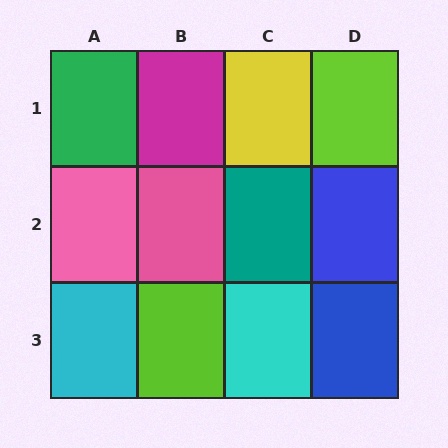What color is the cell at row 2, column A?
Pink.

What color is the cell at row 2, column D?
Blue.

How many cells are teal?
1 cell is teal.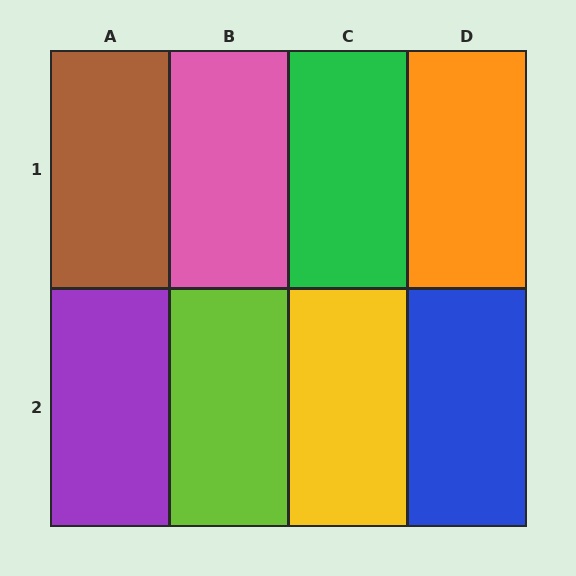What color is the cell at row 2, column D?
Blue.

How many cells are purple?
1 cell is purple.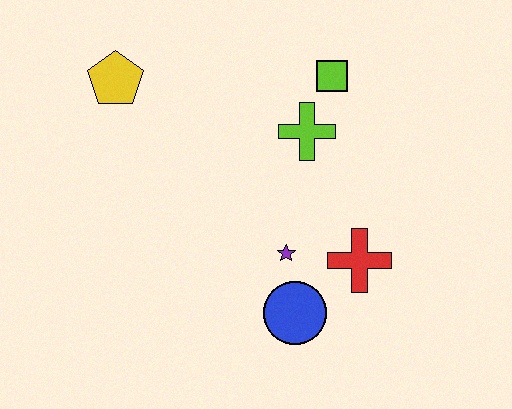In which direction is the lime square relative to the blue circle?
The lime square is above the blue circle.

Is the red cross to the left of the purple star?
No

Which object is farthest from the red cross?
The yellow pentagon is farthest from the red cross.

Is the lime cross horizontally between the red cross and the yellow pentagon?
Yes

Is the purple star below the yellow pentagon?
Yes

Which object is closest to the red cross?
The purple star is closest to the red cross.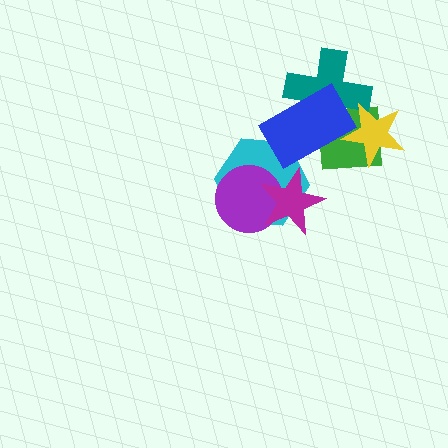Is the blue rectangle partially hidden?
No, no other shape covers it.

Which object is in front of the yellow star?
The blue rectangle is in front of the yellow star.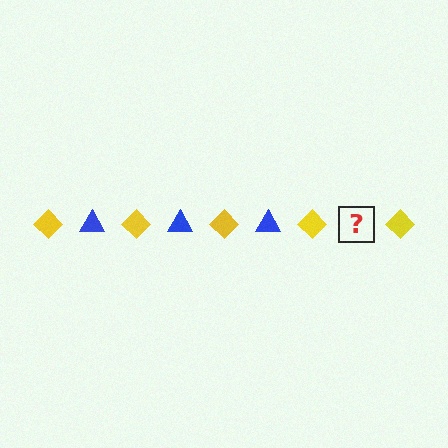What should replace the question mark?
The question mark should be replaced with a blue triangle.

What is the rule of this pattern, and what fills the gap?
The rule is that the pattern alternates between yellow diamond and blue triangle. The gap should be filled with a blue triangle.